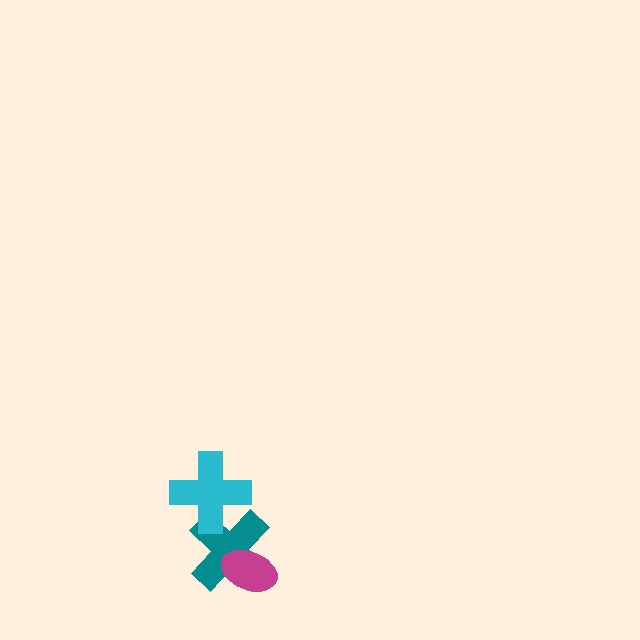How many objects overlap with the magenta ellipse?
1 object overlaps with the magenta ellipse.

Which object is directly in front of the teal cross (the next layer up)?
The cyan cross is directly in front of the teal cross.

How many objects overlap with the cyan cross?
1 object overlaps with the cyan cross.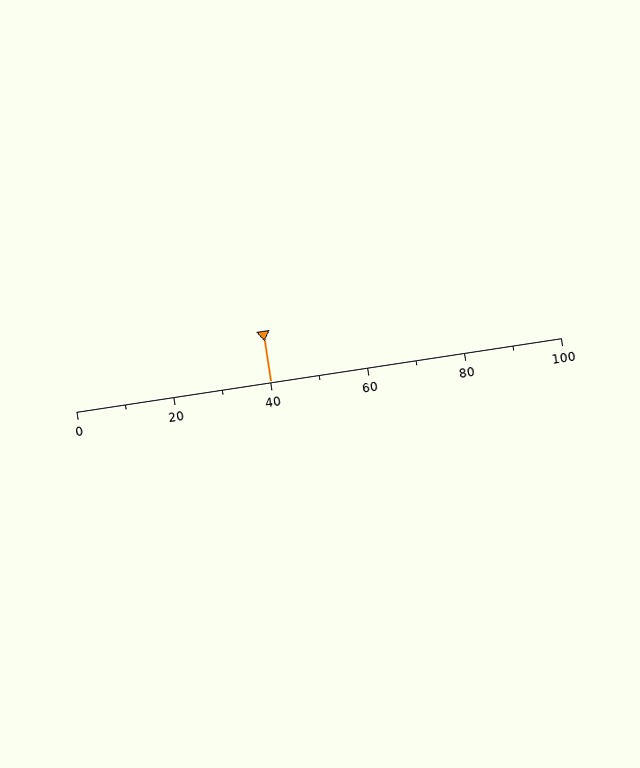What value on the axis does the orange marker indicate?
The marker indicates approximately 40.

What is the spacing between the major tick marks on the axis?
The major ticks are spaced 20 apart.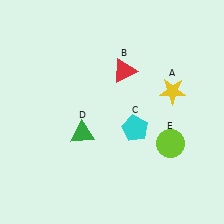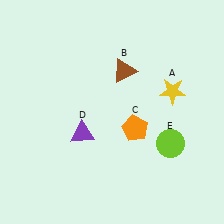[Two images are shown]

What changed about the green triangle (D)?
In Image 1, D is green. In Image 2, it changed to purple.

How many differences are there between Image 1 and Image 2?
There are 3 differences between the two images.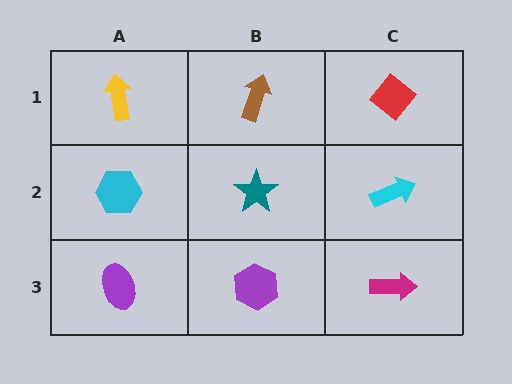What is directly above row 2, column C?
A red diamond.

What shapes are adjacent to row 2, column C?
A red diamond (row 1, column C), a magenta arrow (row 3, column C), a teal star (row 2, column B).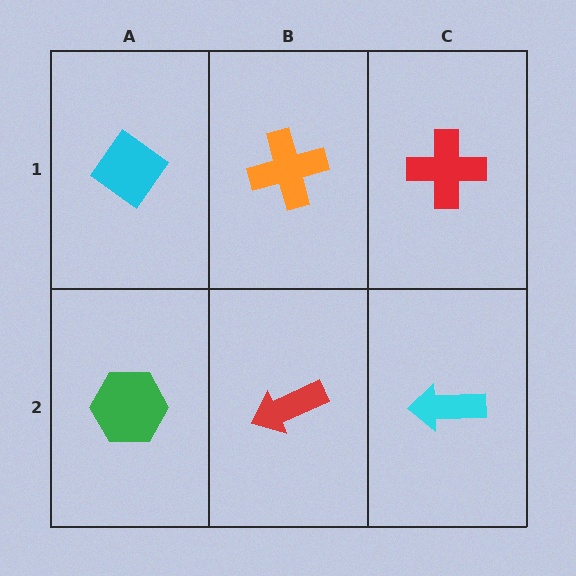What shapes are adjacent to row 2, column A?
A cyan diamond (row 1, column A), a red arrow (row 2, column B).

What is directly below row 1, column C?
A cyan arrow.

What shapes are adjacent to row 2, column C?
A red cross (row 1, column C), a red arrow (row 2, column B).